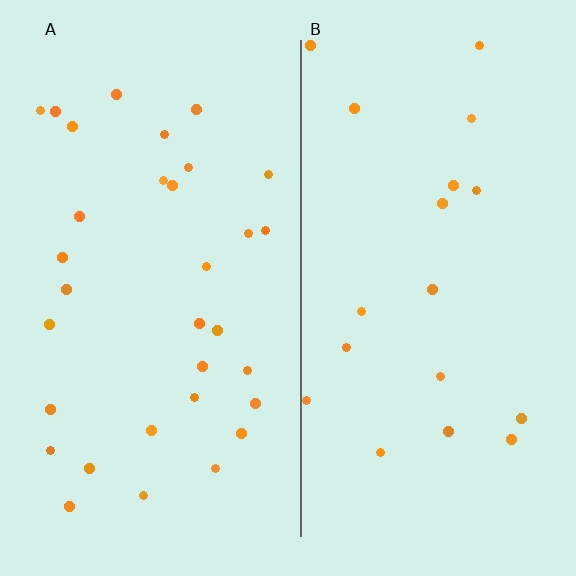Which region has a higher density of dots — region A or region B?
A (the left).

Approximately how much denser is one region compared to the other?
Approximately 1.8× — region A over region B.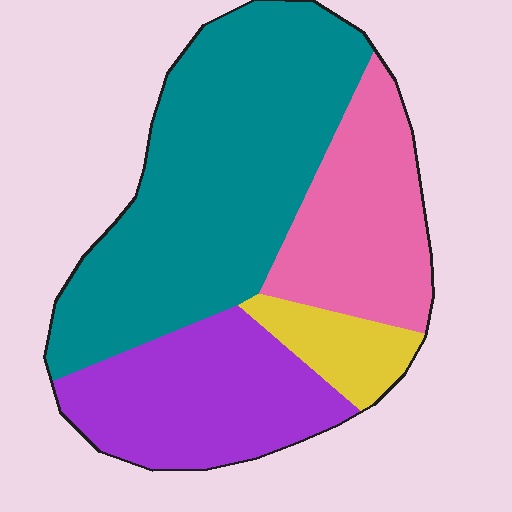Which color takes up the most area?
Teal, at roughly 45%.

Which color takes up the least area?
Yellow, at roughly 10%.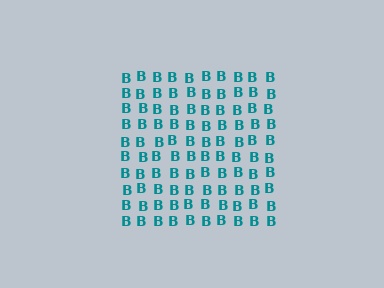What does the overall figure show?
The overall figure shows a square.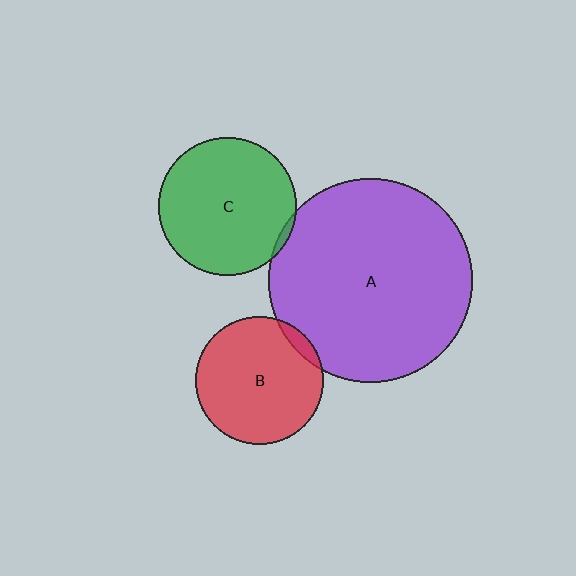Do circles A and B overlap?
Yes.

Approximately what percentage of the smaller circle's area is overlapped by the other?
Approximately 5%.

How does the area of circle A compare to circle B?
Approximately 2.5 times.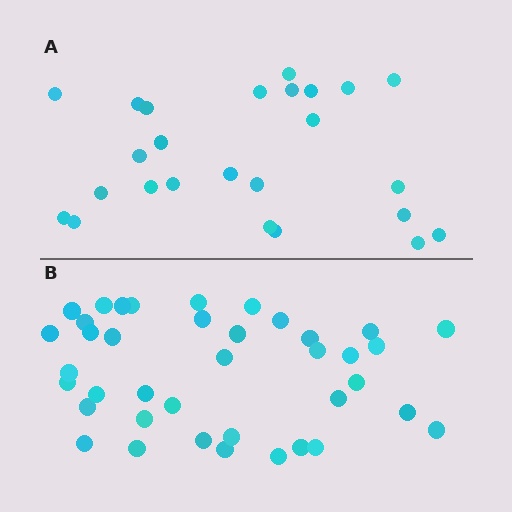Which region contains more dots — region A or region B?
Region B (the bottom region) has more dots.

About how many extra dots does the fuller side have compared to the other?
Region B has approximately 15 more dots than region A.